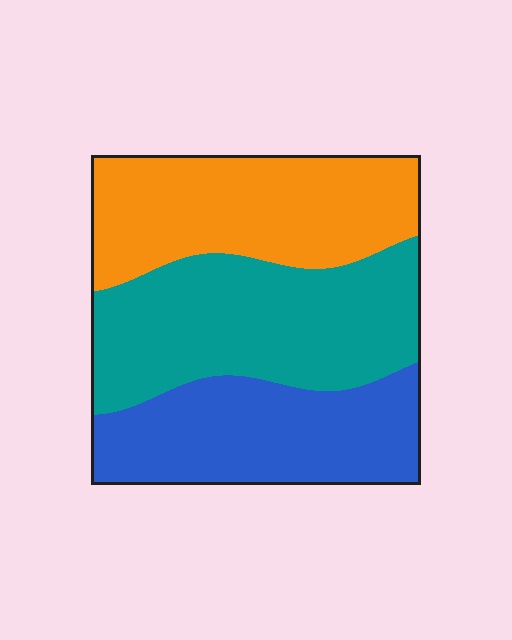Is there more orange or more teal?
Teal.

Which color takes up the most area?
Teal, at roughly 40%.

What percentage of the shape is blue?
Blue takes up about one third (1/3) of the shape.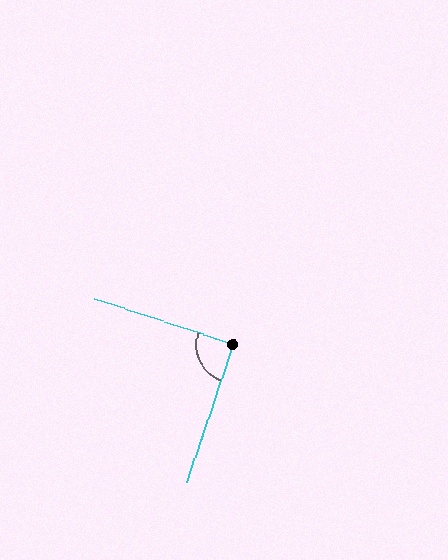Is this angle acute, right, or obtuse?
It is approximately a right angle.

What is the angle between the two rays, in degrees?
Approximately 90 degrees.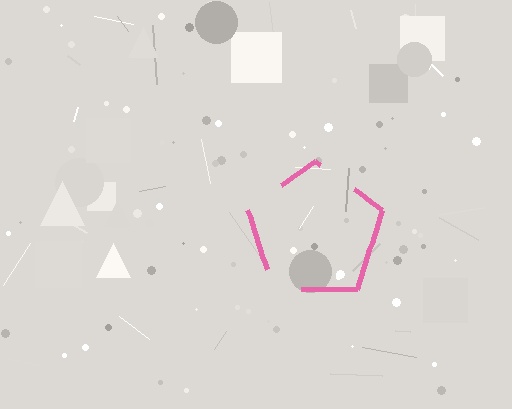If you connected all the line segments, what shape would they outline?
They would outline a pentagon.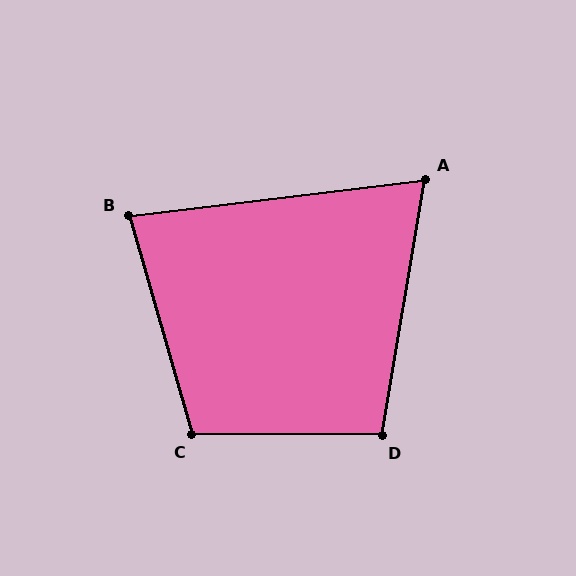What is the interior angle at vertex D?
Approximately 99 degrees (obtuse).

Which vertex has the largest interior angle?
C, at approximately 106 degrees.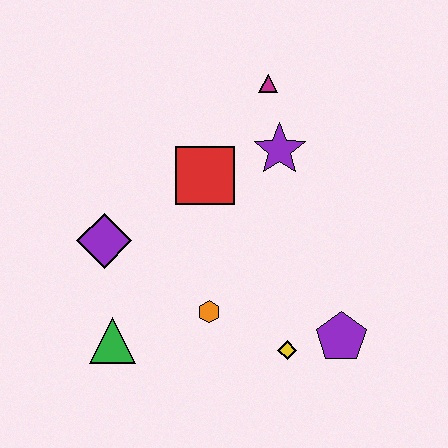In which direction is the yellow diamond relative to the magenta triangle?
The yellow diamond is below the magenta triangle.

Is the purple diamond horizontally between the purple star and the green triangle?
No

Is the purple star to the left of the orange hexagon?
No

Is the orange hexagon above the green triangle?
Yes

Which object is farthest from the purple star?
The green triangle is farthest from the purple star.